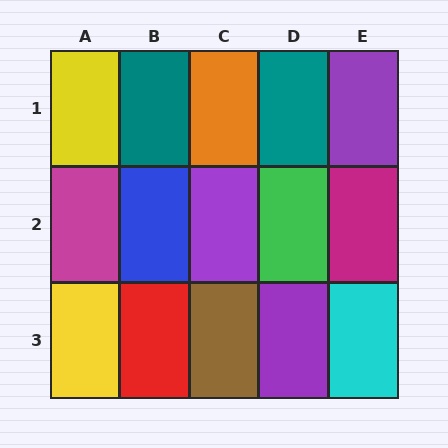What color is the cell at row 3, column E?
Cyan.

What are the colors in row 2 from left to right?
Magenta, blue, purple, green, magenta.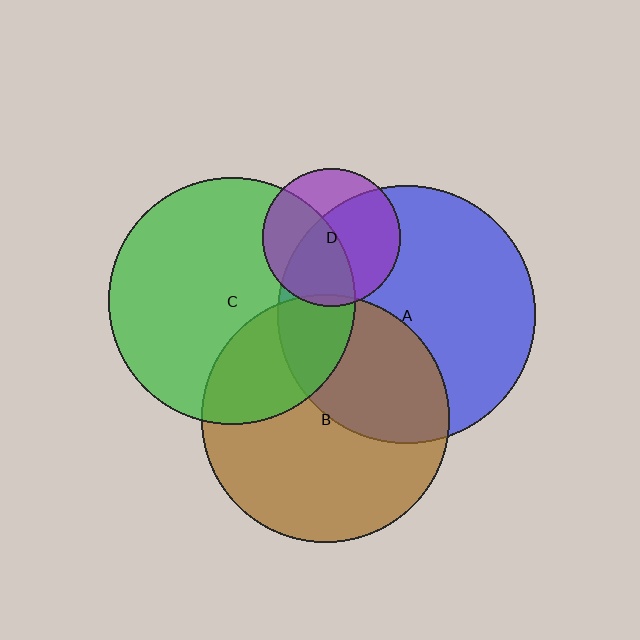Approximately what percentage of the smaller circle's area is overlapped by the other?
Approximately 20%.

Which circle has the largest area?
Circle A (blue).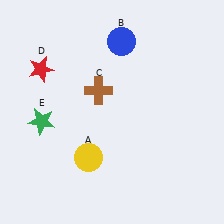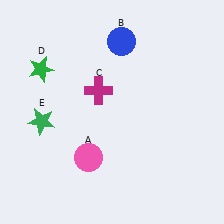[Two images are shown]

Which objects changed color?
A changed from yellow to pink. C changed from brown to magenta. D changed from red to green.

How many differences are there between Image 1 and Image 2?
There are 3 differences between the two images.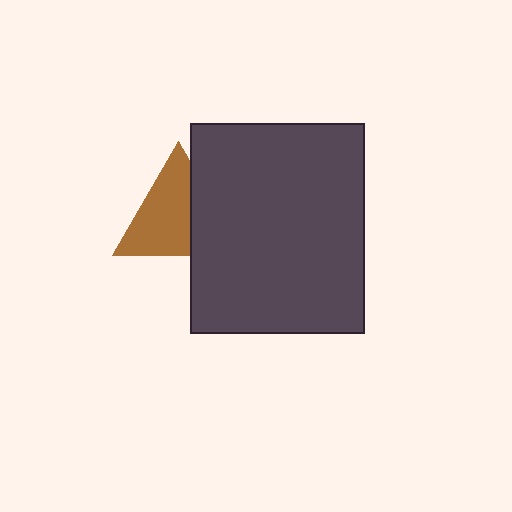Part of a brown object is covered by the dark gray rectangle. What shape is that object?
It is a triangle.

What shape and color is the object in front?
The object in front is a dark gray rectangle.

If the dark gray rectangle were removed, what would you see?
You would see the complete brown triangle.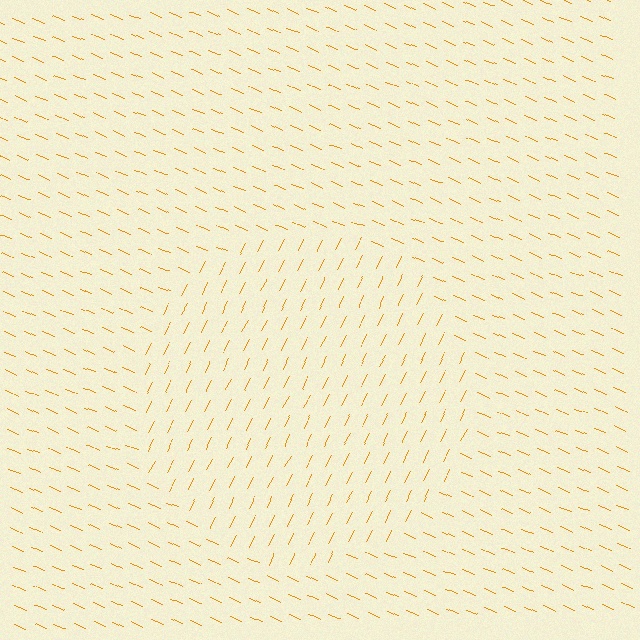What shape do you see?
I see a circle.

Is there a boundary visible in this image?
Yes, there is a texture boundary formed by a change in line orientation.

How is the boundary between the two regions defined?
The boundary is defined purely by a change in line orientation (approximately 86 degrees difference). All lines are the same color and thickness.